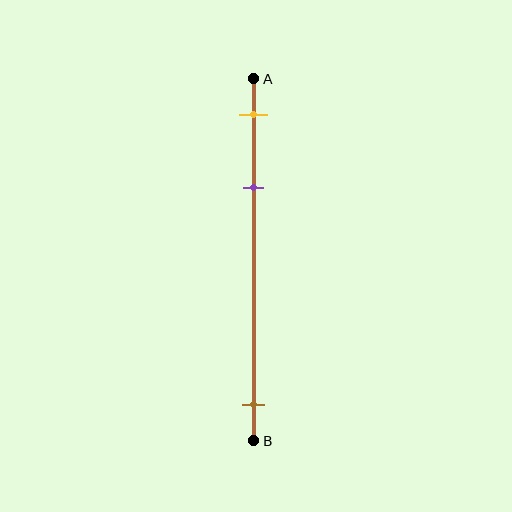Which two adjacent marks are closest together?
The yellow and purple marks are the closest adjacent pair.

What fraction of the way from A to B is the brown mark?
The brown mark is approximately 90% (0.9) of the way from A to B.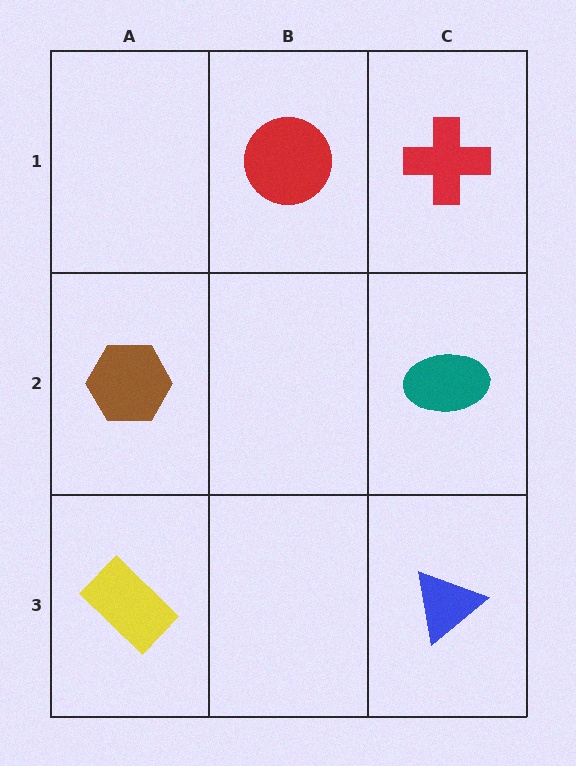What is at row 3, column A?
A yellow rectangle.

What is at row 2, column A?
A brown hexagon.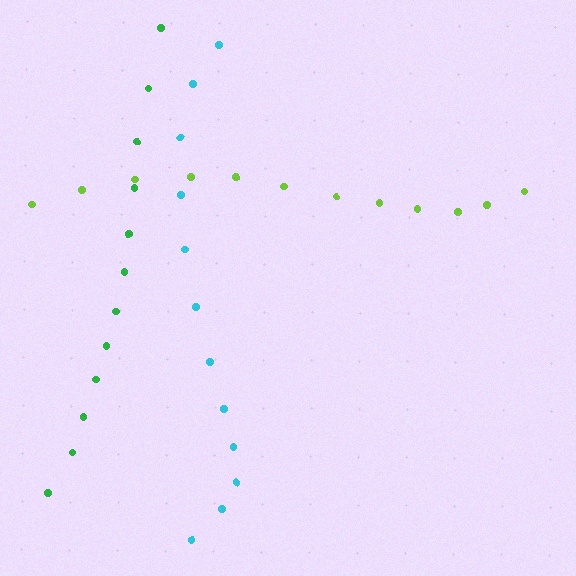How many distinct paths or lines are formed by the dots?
There are 3 distinct paths.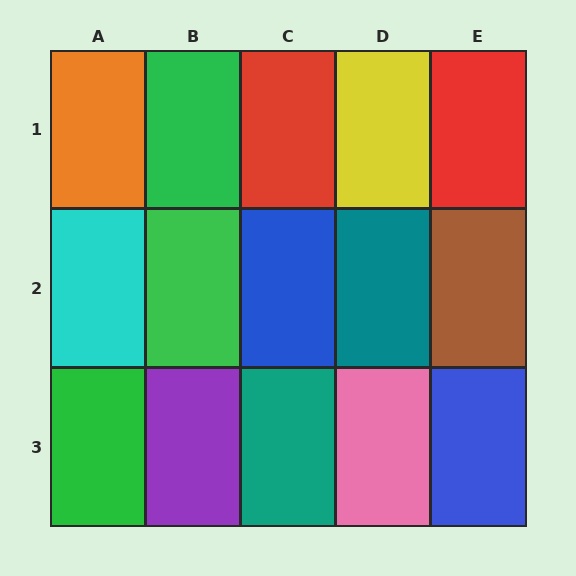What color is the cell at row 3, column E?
Blue.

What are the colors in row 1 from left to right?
Orange, green, red, yellow, red.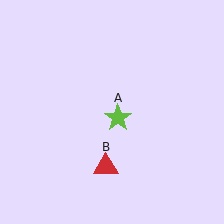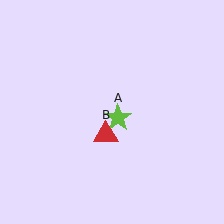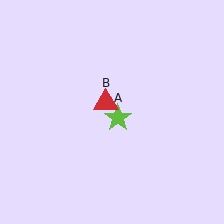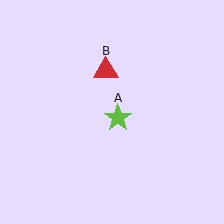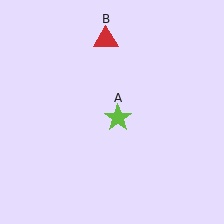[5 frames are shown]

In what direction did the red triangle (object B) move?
The red triangle (object B) moved up.